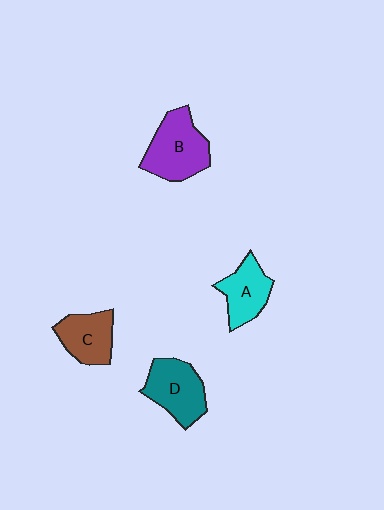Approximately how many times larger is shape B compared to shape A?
Approximately 1.4 times.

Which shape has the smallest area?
Shape A (cyan).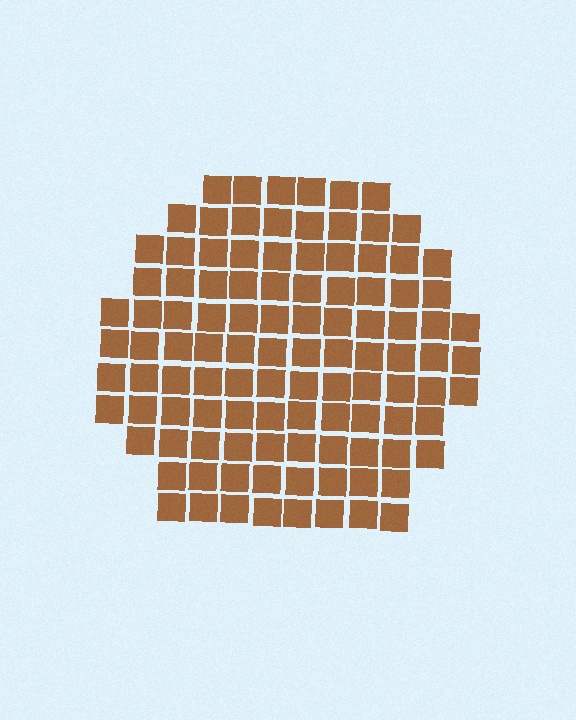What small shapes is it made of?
It is made of small squares.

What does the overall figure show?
The overall figure shows a hexagon.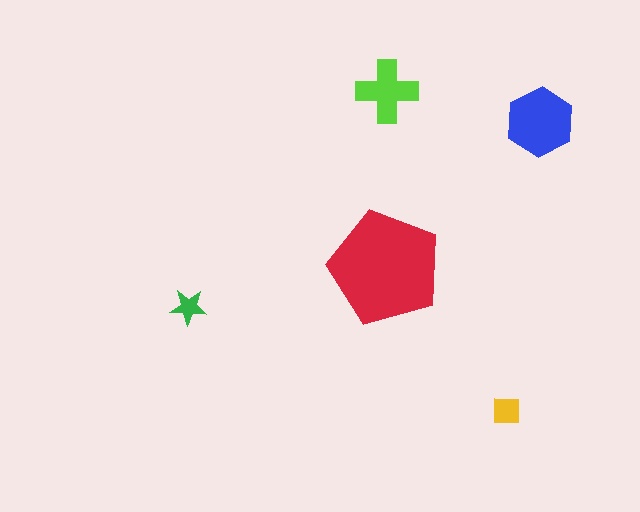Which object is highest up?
The lime cross is topmost.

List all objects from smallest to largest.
The green star, the yellow square, the lime cross, the blue hexagon, the red pentagon.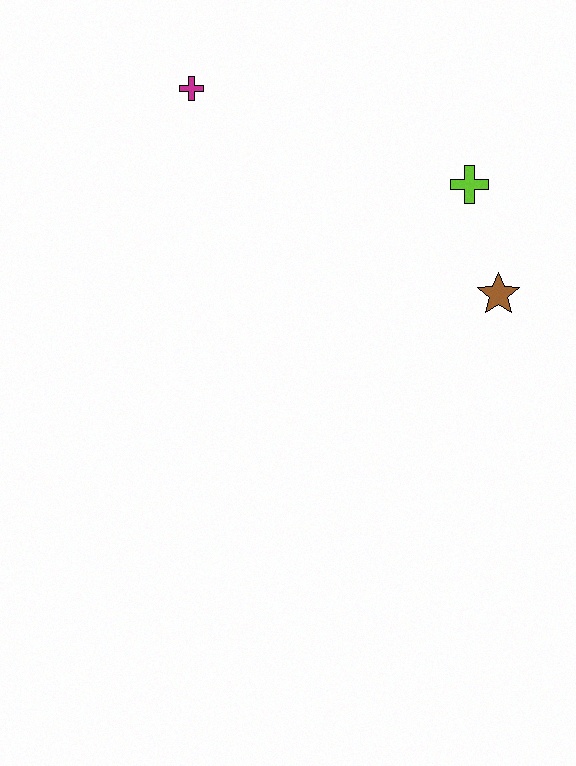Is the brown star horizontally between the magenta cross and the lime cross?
No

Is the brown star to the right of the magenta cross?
Yes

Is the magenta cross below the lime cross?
No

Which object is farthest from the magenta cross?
The brown star is farthest from the magenta cross.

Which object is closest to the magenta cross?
The lime cross is closest to the magenta cross.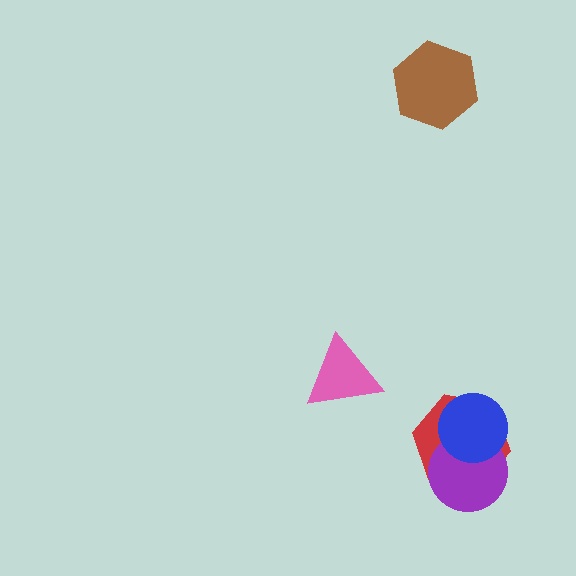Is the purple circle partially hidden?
Yes, it is partially covered by another shape.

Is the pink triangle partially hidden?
No, no other shape covers it.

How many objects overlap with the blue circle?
2 objects overlap with the blue circle.